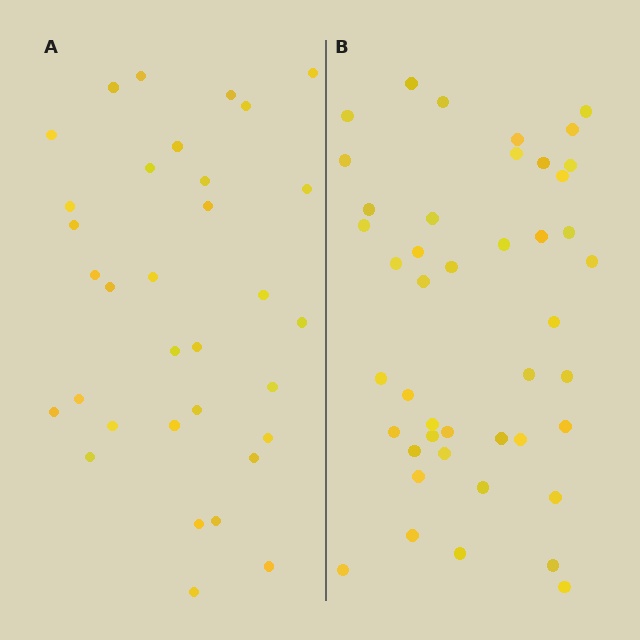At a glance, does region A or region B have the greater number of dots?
Region B (the right region) has more dots.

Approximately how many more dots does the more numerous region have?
Region B has roughly 12 or so more dots than region A.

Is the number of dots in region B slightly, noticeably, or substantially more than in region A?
Region B has noticeably more, but not dramatically so. The ratio is roughly 1.3 to 1.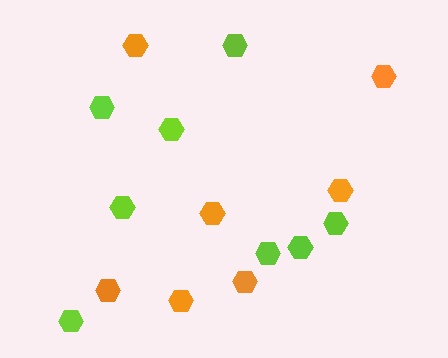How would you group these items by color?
There are 2 groups: one group of lime hexagons (8) and one group of orange hexagons (7).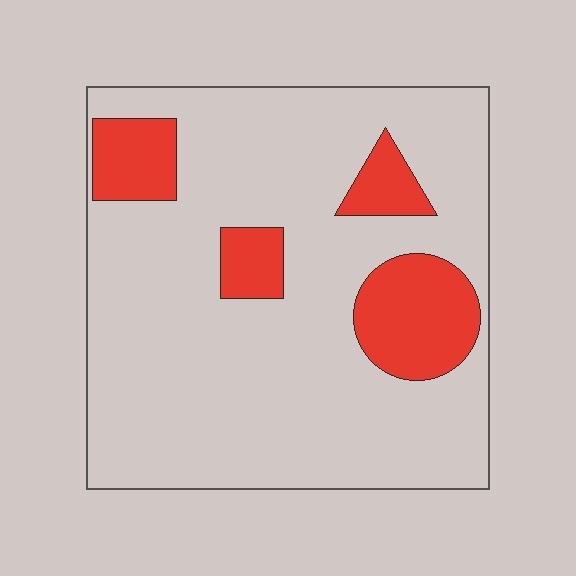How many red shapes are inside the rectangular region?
4.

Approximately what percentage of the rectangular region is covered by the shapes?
Approximately 20%.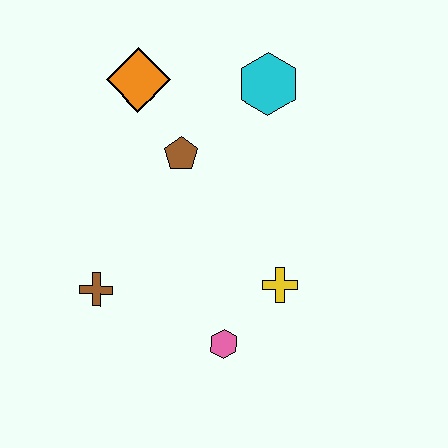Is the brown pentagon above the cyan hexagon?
No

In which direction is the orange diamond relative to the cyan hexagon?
The orange diamond is to the left of the cyan hexagon.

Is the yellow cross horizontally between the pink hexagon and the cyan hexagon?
No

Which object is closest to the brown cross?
The pink hexagon is closest to the brown cross.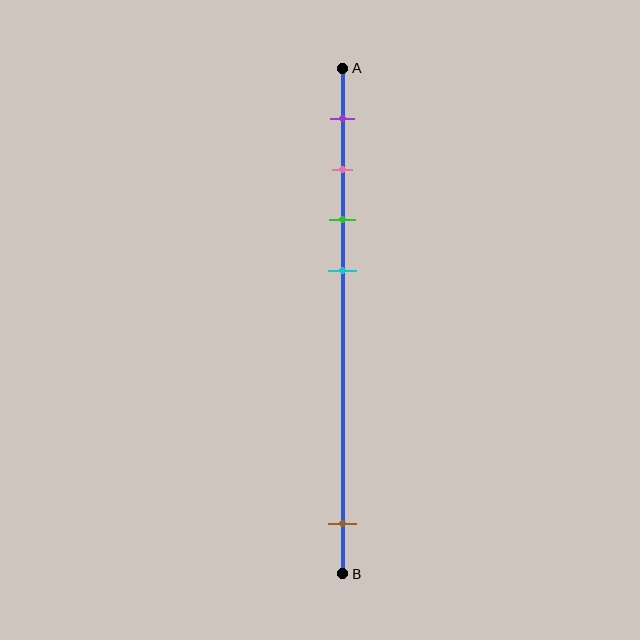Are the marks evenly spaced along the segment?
No, the marks are not evenly spaced.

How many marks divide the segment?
There are 5 marks dividing the segment.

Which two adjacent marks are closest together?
The pink and green marks are the closest adjacent pair.